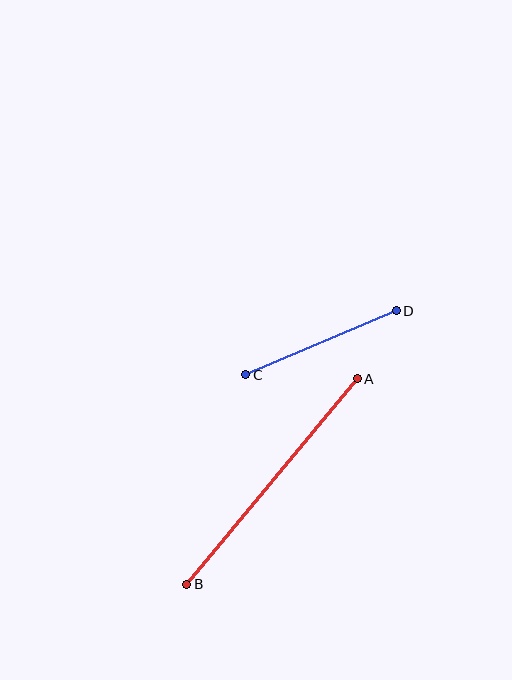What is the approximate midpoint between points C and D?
The midpoint is at approximately (321, 343) pixels.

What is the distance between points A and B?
The distance is approximately 267 pixels.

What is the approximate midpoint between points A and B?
The midpoint is at approximately (272, 482) pixels.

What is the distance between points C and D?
The distance is approximately 163 pixels.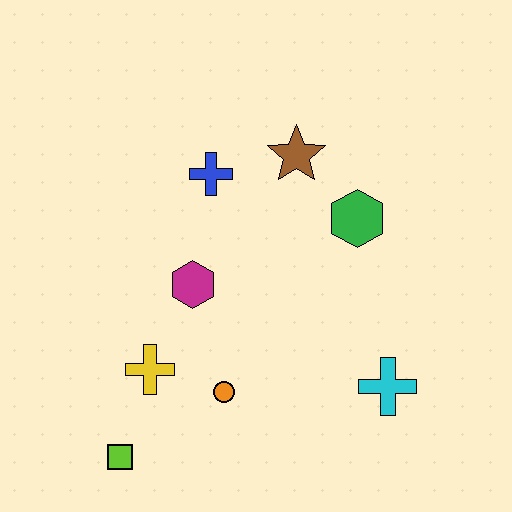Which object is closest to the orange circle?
The yellow cross is closest to the orange circle.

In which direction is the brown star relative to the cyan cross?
The brown star is above the cyan cross.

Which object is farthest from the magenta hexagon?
The cyan cross is farthest from the magenta hexagon.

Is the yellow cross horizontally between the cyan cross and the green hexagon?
No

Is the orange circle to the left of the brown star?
Yes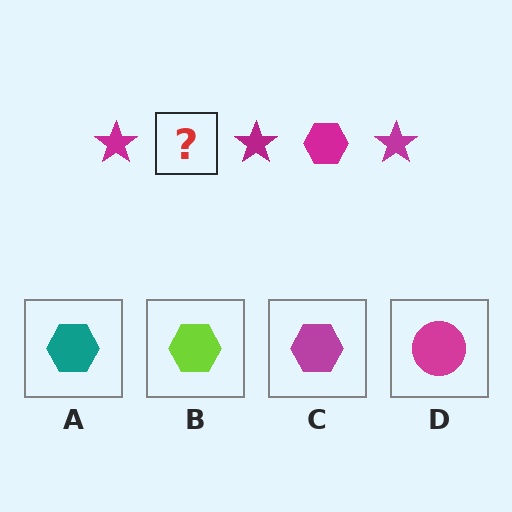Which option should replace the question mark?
Option C.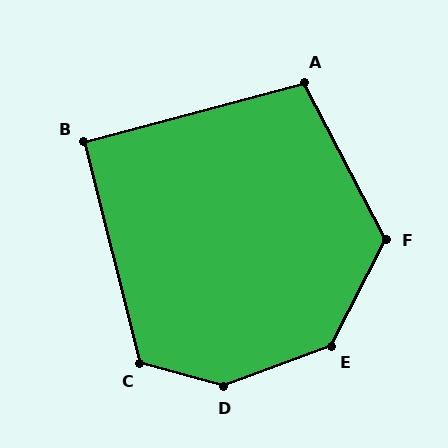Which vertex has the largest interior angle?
D, at approximately 144 degrees.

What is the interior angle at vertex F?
Approximately 125 degrees (obtuse).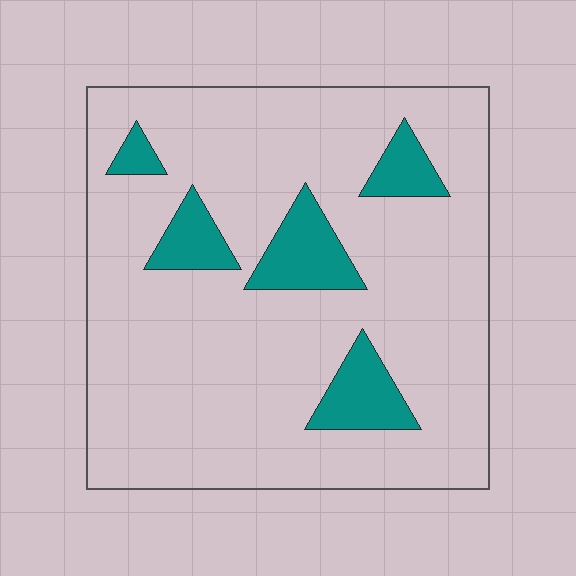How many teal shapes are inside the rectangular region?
5.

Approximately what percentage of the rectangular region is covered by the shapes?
Approximately 15%.